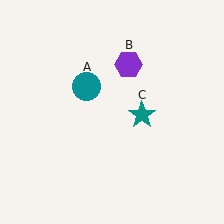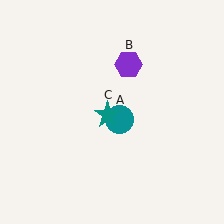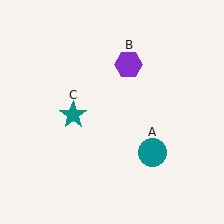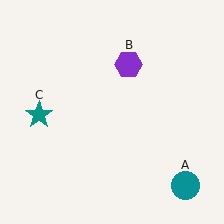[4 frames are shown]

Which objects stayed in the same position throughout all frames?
Purple hexagon (object B) remained stationary.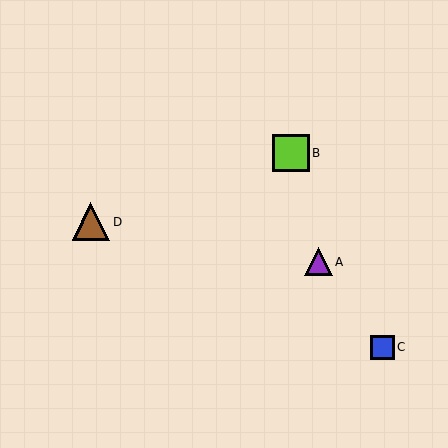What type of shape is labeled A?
Shape A is a purple triangle.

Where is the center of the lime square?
The center of the lime square is at (291, 153).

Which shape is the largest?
The brown triangle (labeled D) is the largest.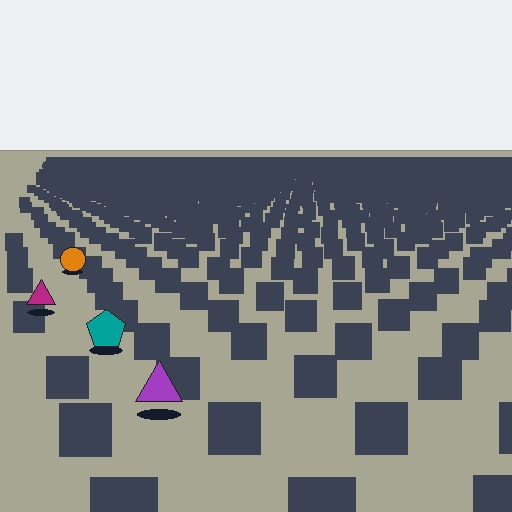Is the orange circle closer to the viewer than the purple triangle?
No. The purple triangle is closer — you can tell from the texture gradient: the ground texture is coarser near it.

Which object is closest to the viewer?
The purple triangle is closest. The texture marks near it are larger and more spread out.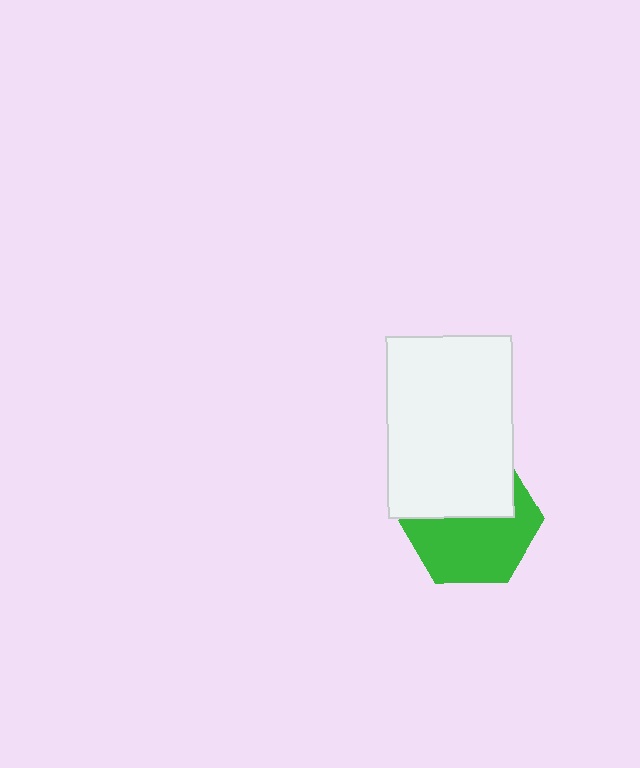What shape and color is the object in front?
The object in front is a white rectangle.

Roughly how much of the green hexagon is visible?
About half of it is visible (roughly 57%).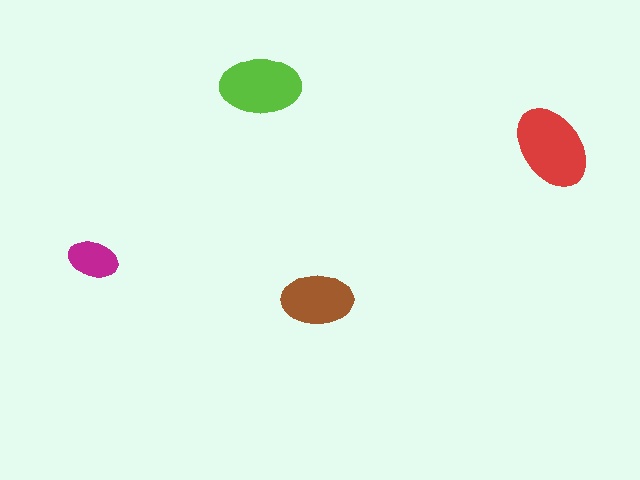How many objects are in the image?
There are 4 objects in the image.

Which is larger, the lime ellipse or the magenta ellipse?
The lime one.